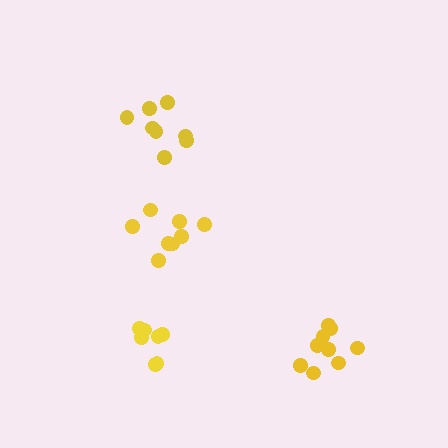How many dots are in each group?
Group 1: 10 dots, Group 2: 7 dots, Group 3: 8 dots, Group 4: 8 dots (33 total).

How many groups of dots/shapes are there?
There are 4 groups.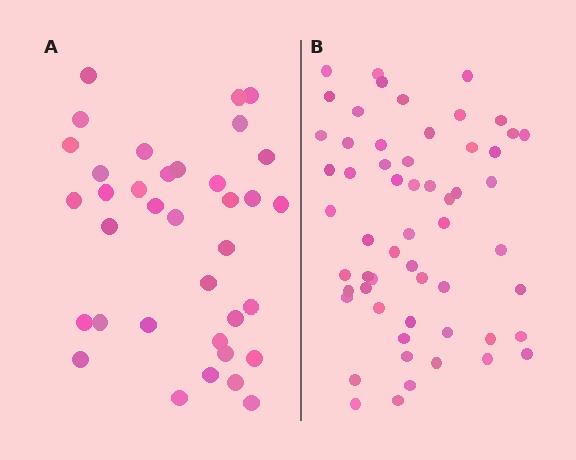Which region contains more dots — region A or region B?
Region B (the right region) has more dots.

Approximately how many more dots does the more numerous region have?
Region B has approximately 20 more dots than region A.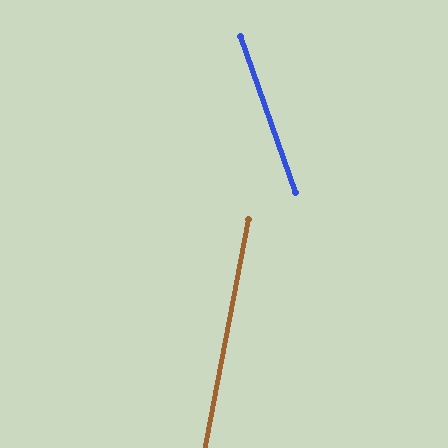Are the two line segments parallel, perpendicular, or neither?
Neither parallel nor perpendicular — they differ by about 30°.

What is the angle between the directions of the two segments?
Approximately 30 degrees.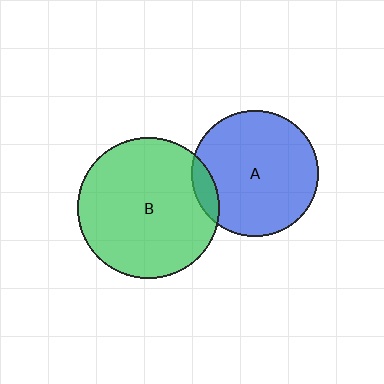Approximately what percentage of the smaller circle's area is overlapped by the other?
Approximately 10%.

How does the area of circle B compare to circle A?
Approximately 1.2 times.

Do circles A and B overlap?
Yes.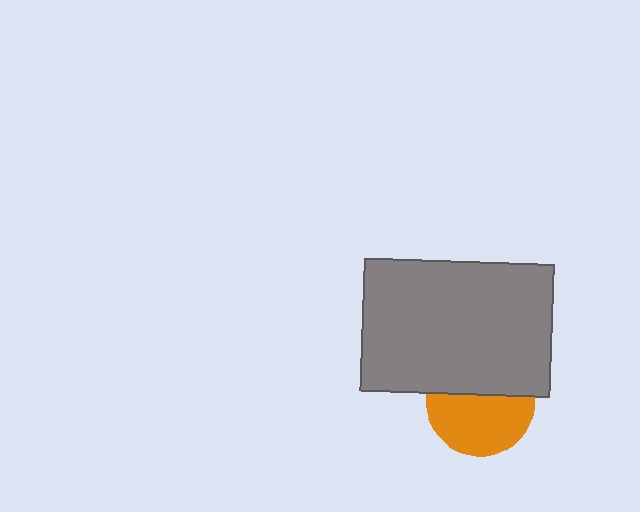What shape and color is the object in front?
The object in front is a gray rectangle.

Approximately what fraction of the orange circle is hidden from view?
Roughly 42% of the orange circle is hidden behind the gray rectangle.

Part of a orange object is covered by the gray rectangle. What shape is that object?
It is a circle.